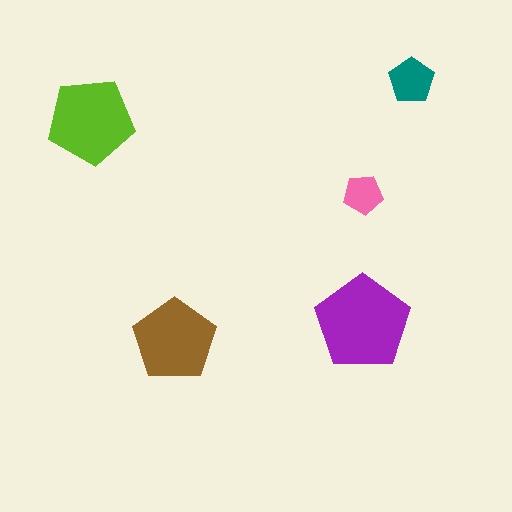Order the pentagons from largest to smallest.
the purple one, the lime one, the brown one, the teal one, the pink one.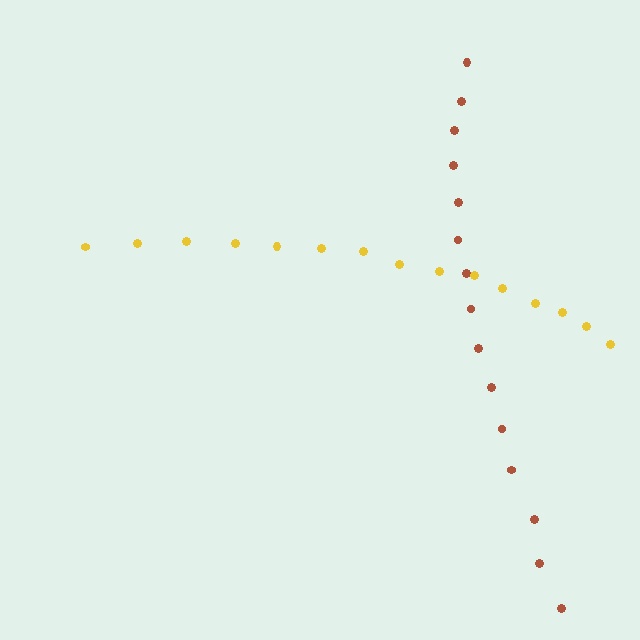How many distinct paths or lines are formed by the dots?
There are 2 distinct paths.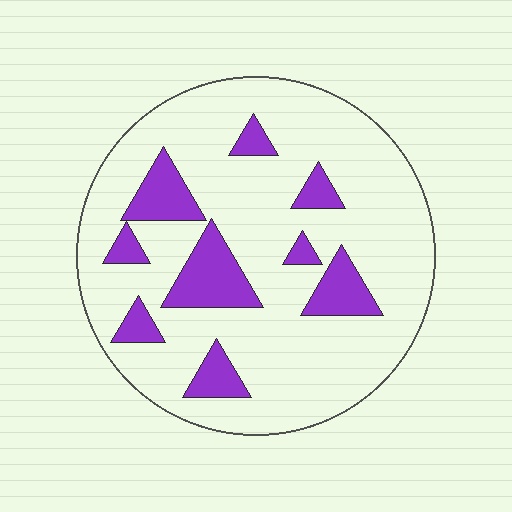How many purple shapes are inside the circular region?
9.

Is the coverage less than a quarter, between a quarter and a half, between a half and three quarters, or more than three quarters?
Less than a quarter.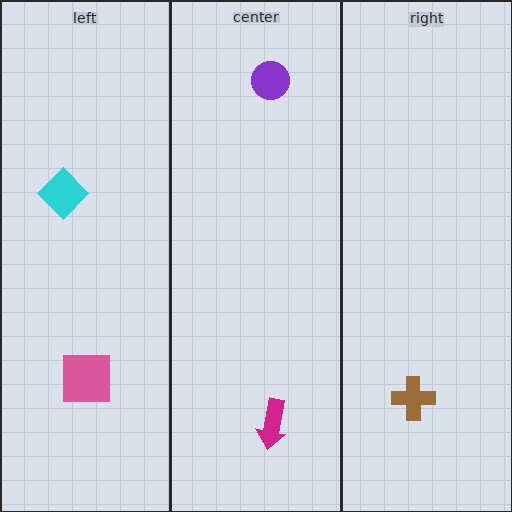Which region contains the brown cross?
The right region.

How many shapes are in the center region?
2.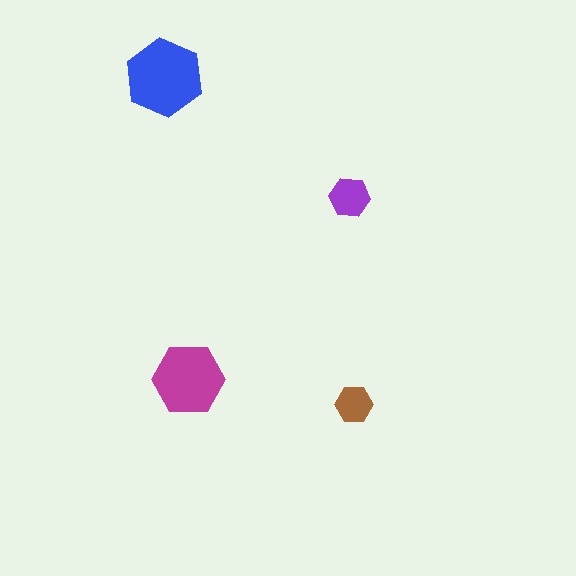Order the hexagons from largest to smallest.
the blue one, the magenta one, the purple one, the brown one.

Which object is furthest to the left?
The blue hexagon is leftmost.